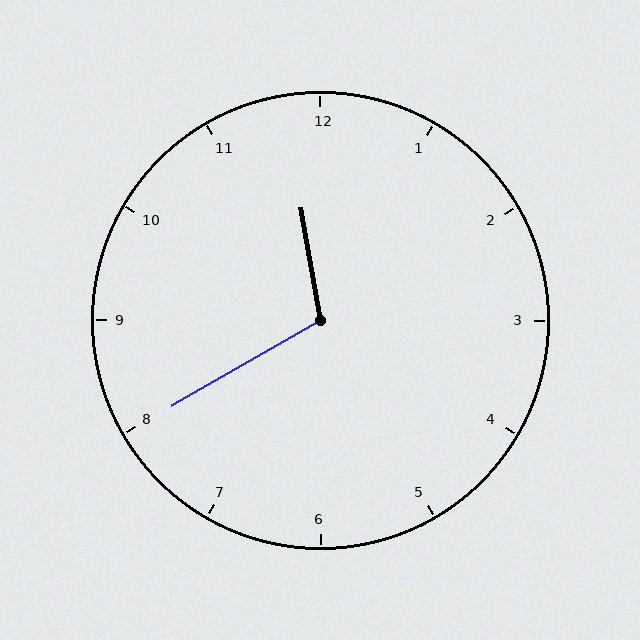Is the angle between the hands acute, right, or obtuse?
It is obtuse.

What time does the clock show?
11:40.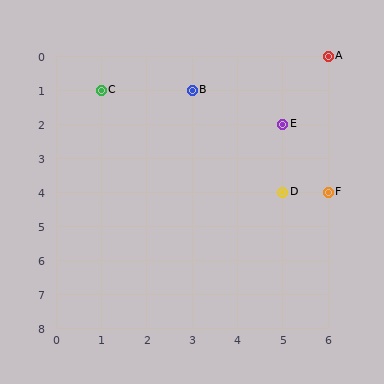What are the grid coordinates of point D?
Point D is at grid coordinates (5, 4).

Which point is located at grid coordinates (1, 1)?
Point C is at (1, 1).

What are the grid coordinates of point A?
Point A is at grid coordinates (6, 0).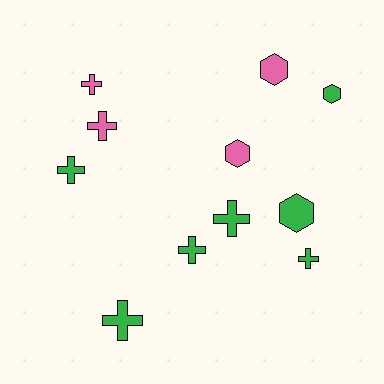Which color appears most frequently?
Green, with 7 objects.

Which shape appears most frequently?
Cross, with 7 objects.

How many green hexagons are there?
There are 2 green hexagons.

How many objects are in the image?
There are 11 objects.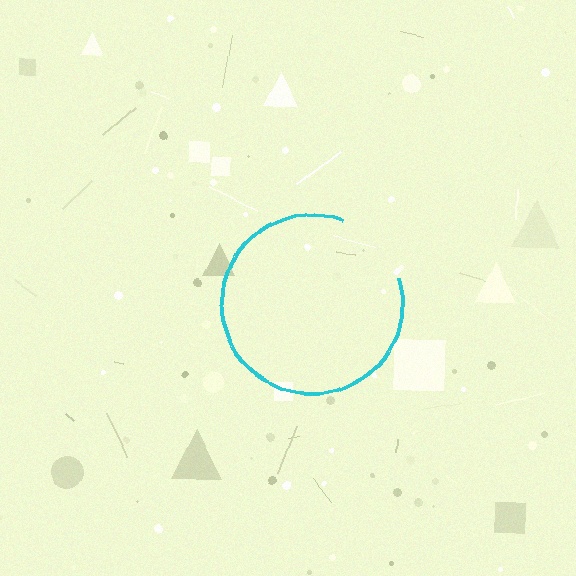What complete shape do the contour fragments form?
The contour fragments form a circle.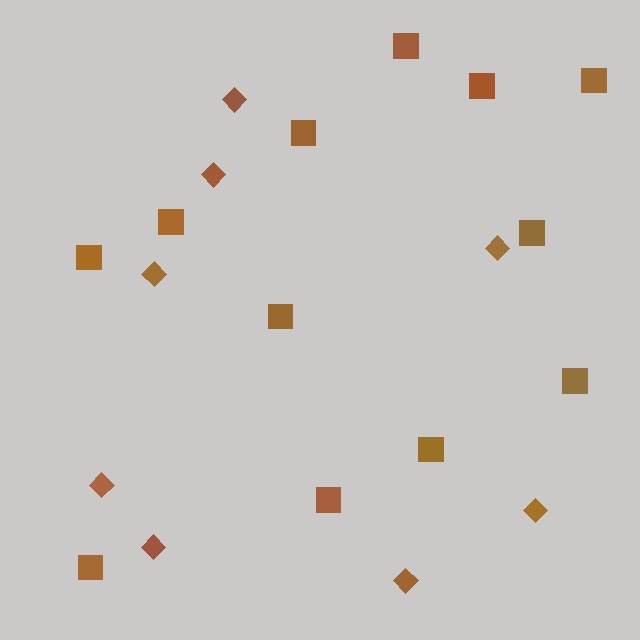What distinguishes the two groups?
There are 2 groups: one group of squares (12) and one group of diamonds (8).